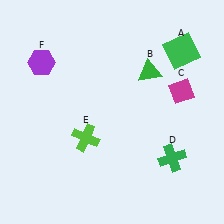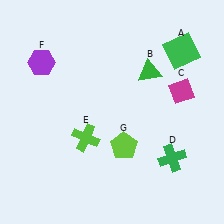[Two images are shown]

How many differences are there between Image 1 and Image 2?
There is 1 difference between the two images.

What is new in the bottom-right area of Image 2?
A lime pentagon (G) was added in the bottom-right area of Image 2.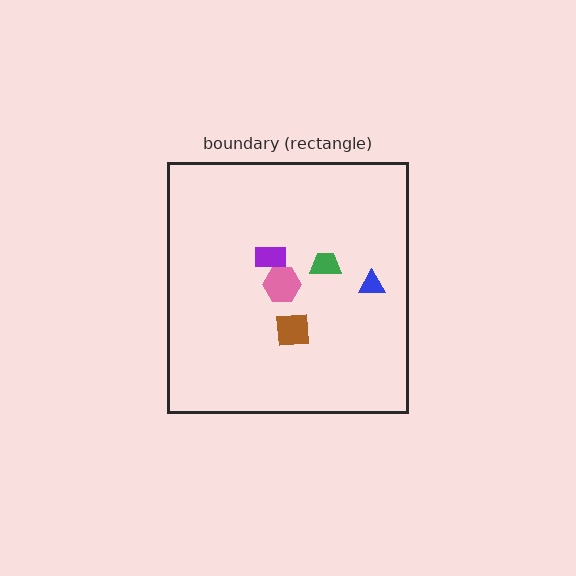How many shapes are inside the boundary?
5 inside, 0 outside.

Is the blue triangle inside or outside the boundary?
Inside.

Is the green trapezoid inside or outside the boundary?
Inside.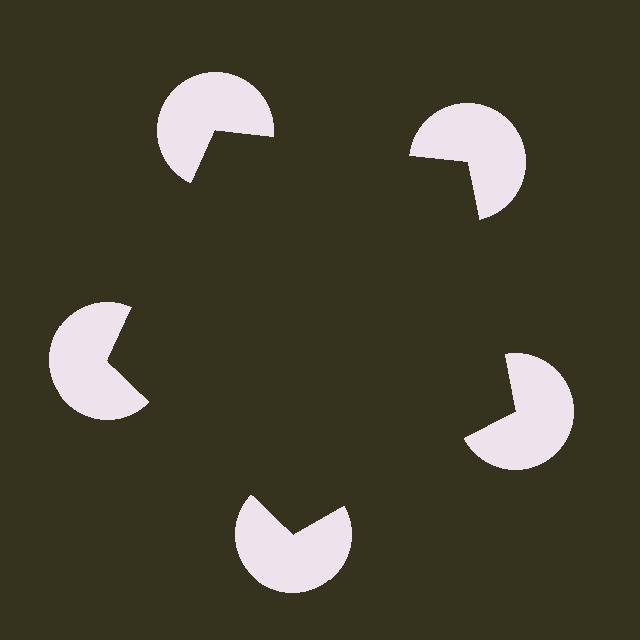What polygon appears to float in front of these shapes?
An illusory pentagon — its edges are inferred from the aligned wedge cuts in the pac-man discs, not physically drawn.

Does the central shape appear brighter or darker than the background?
It typically appears slightly darker than the background, even though no actual brightness change is drawn.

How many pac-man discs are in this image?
There are 5 — one at each vertex of the illusory pentagon.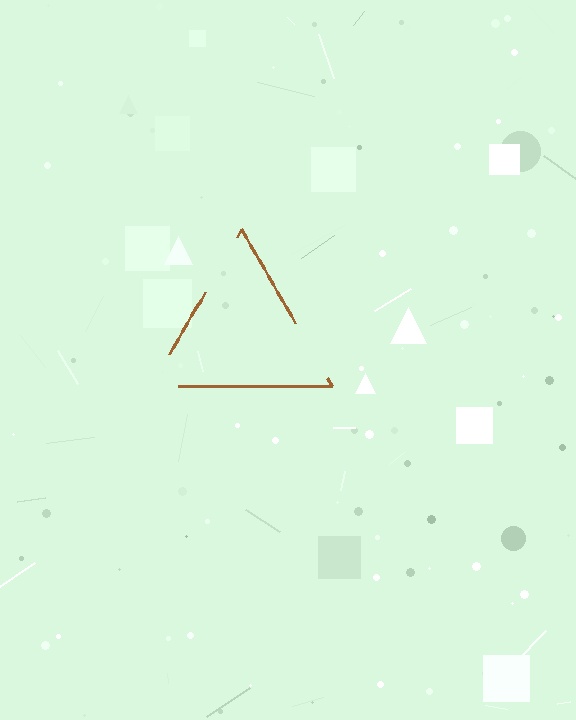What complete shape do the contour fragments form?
The contour fragments form a triangle.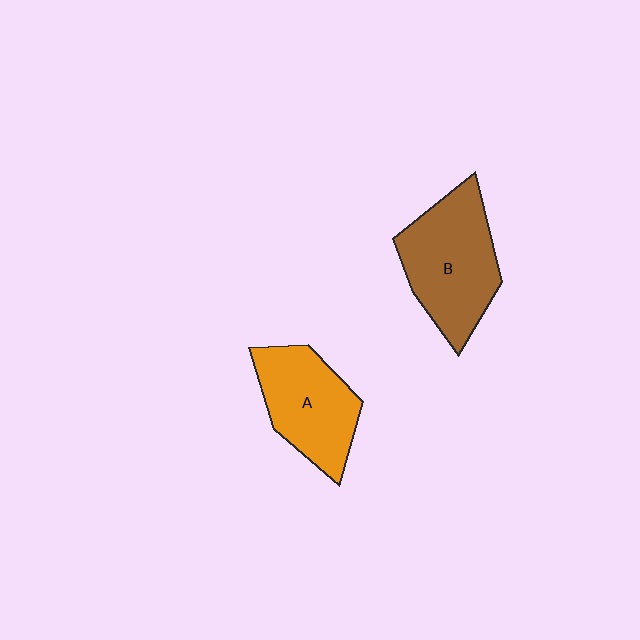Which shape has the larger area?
Shape B (brown).